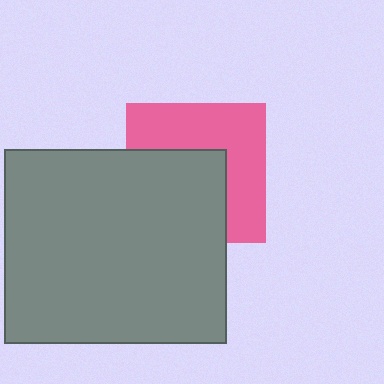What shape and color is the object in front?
The object in front is a gray rectangle.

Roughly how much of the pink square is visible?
About half of it is visible (roughly 51%).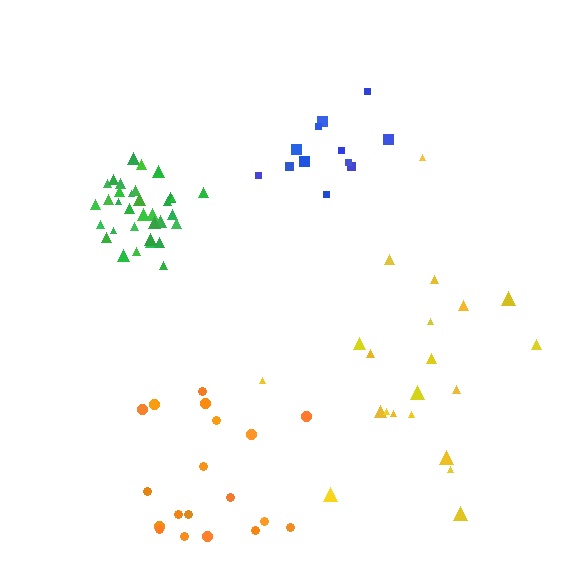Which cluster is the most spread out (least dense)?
Yellow.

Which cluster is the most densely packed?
Green.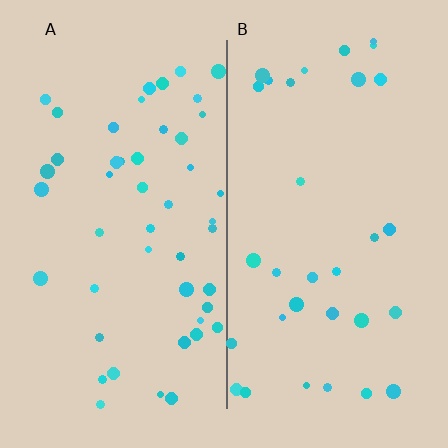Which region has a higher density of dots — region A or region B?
A (the left).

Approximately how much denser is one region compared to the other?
Approximately 1.5× — region A over region B.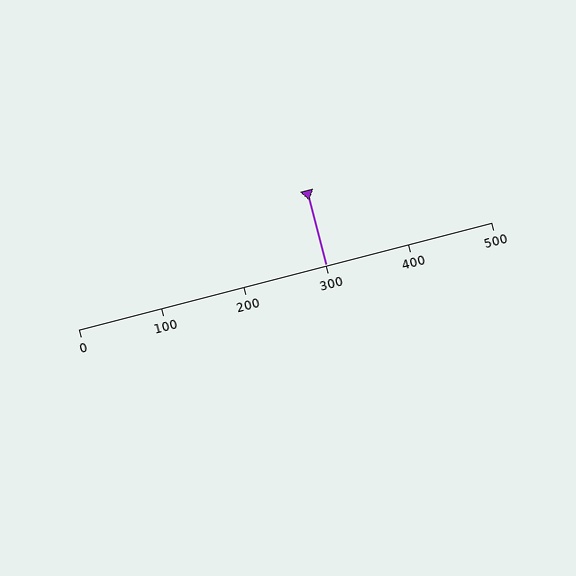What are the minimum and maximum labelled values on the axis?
The axis runs from 0 to 500.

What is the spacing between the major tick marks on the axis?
The major ticks are spaced 100 apart.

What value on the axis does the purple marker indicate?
The marker indicates approximately 300.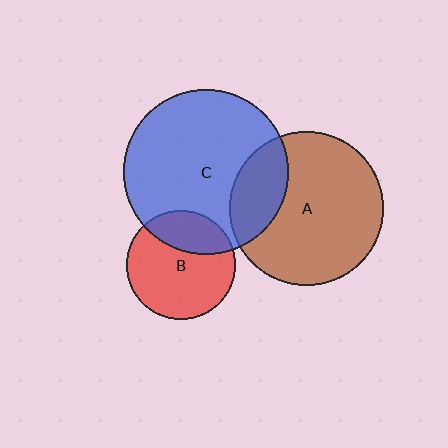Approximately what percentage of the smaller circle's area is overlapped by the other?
Approximately 30%.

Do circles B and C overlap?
Yes.